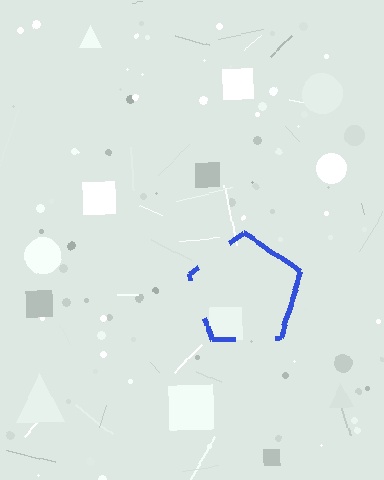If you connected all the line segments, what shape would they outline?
They would outline a pentagon.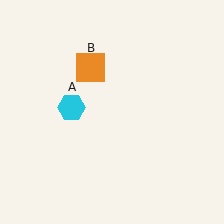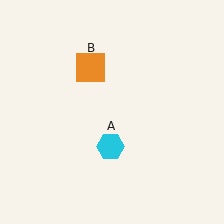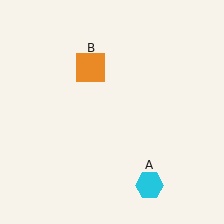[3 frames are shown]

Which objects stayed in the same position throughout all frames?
Orange square (object B) remained stationary.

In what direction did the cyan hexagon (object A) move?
The cyan hexagon (object A) moved down and to the right.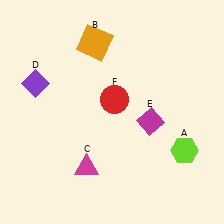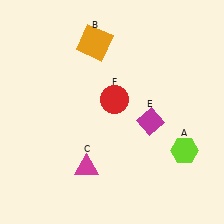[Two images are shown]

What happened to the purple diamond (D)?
The purple diamond (D) was removed in Image 2. It was in the top-left area of Image 1.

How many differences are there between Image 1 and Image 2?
There is 1 difference between the two images.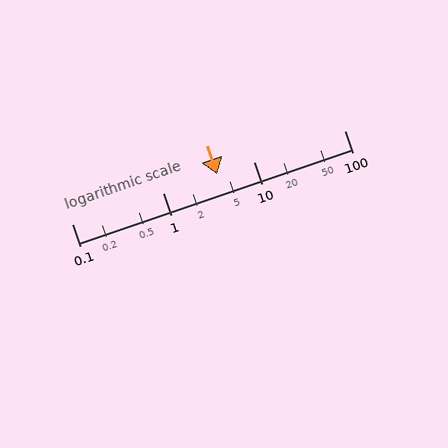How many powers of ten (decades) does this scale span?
The scale spans 3 decades, from 0.1 to 100.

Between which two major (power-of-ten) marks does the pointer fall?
The pointer is between 1 and 10.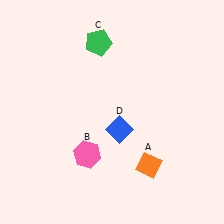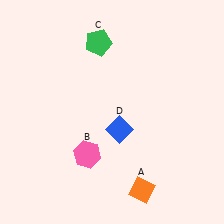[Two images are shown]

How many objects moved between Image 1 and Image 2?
1 object moved between the two images.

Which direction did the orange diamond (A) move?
The orange diamond (A) moved down.